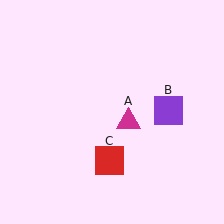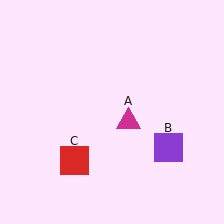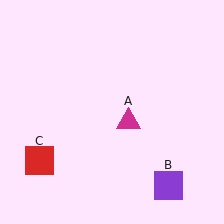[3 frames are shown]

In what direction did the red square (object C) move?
The red square (object C) moved left.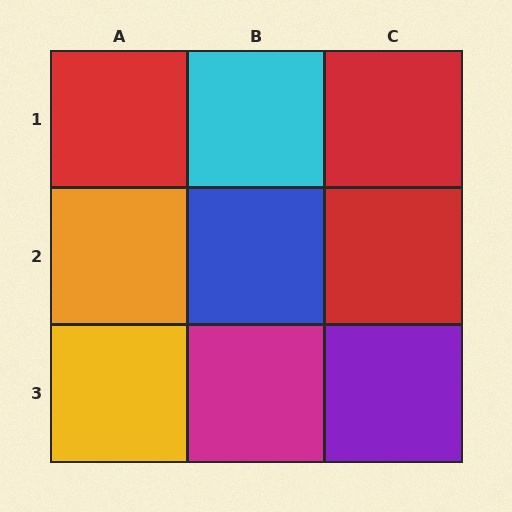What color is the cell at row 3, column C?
Purple.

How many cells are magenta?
1 cell is magenta.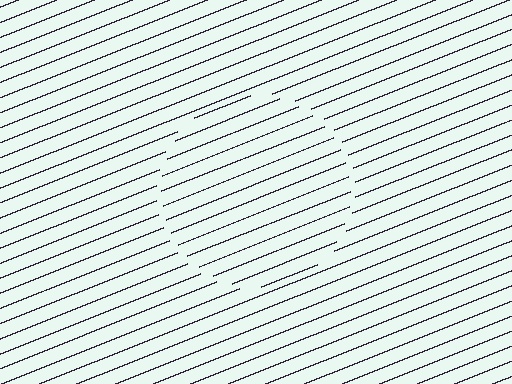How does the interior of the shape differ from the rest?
The interior of the shape contains the same grating, shifted by half a period — the contour is defined by the phase discontinuity where line-ends from the inner and outer gratings abut.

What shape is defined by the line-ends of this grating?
An illusory circle. The interior of the shape contains the same grating, shifted by half a period — the contour is defined by the phase discontinuity where line-ends from the inner and outer gratings abut.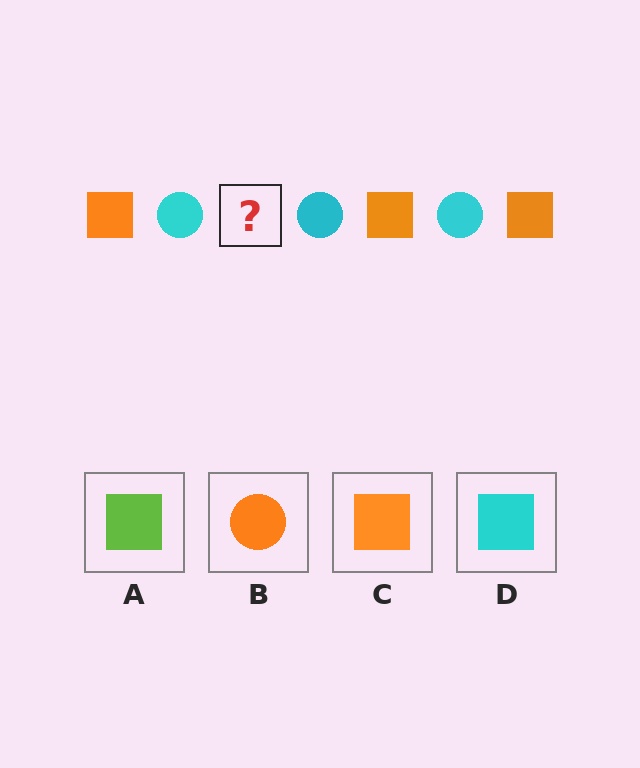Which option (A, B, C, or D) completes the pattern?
C.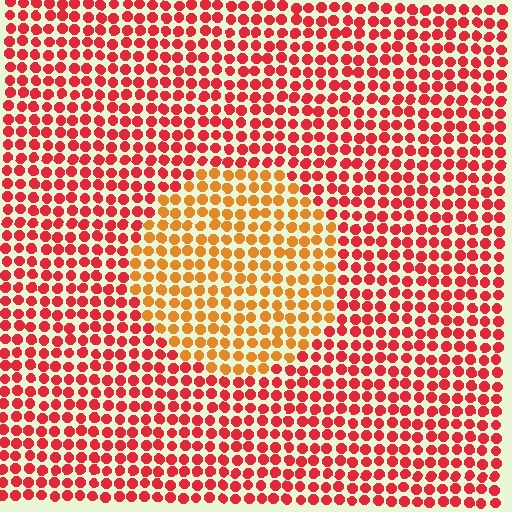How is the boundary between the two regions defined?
The boundary is defined purely by a slight shift in hue (about 37 degrees). Spacing, size, and orientation are identical on both sides.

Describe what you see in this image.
The image is filled with small red elements in a uniform arrangement. A circle-shaped region is visible where the elements are tinted to a slightly different hue, forming a subtle color boundary.